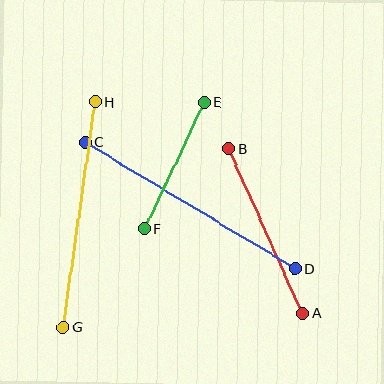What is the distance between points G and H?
The distance is approximately 227 pixels.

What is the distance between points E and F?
The distance is approximately 139 pixels.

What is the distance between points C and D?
The distance is approximately 245 pixels.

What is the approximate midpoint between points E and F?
The midpoint is at approximately (174, 165) pixels.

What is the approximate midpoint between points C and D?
The midpoint is at approximately (190, 206) pixels.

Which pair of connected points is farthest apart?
Points C and D are farthest apart.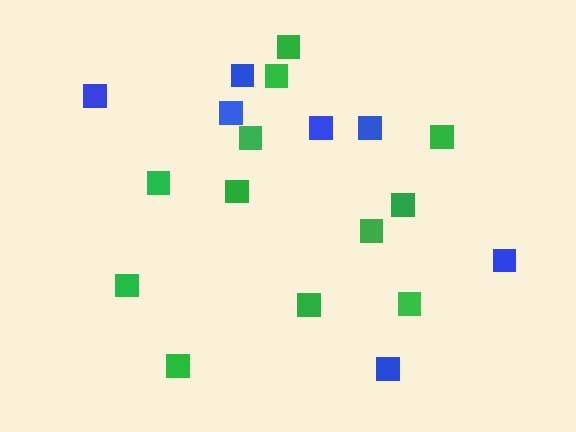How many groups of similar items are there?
There are 2 groups: one group of green squares (12) and one group of blue squares (7).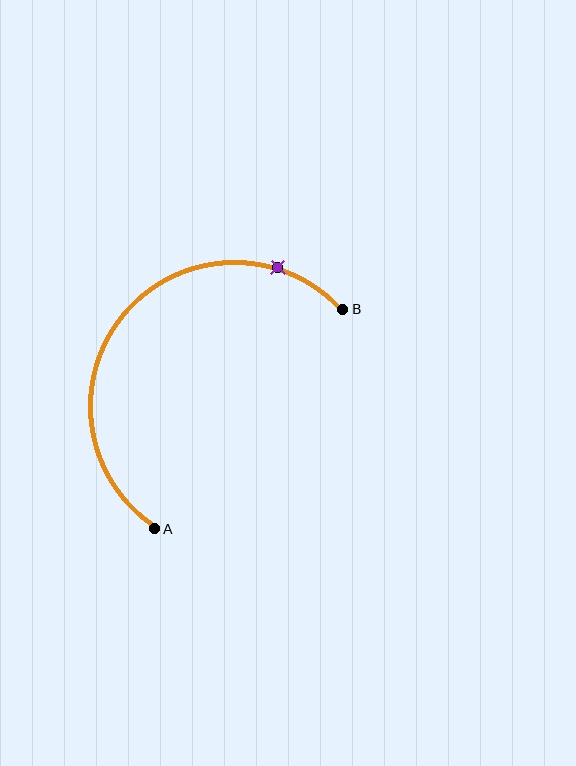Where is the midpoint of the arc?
The arc midpoint is the point on the curve farthest from the straight line joining A and B. It sits above and to the left of that line.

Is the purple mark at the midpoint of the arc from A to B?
No. The purple mark lies on the arc but is closer to endpoint B. The arc midpoint would be at the point on the curve equidistant along the arc from both A and B.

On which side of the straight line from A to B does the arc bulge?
The arc bulges above and to the left of the straight line connecting A and B.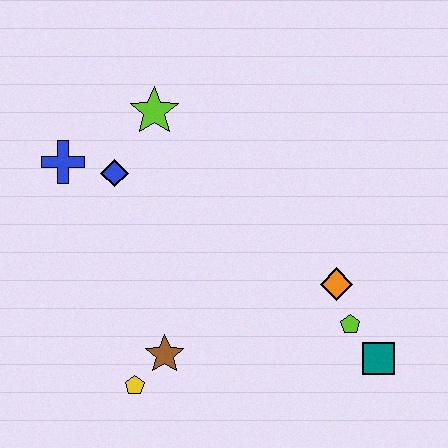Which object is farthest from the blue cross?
The teal square is farthest from the blue cross.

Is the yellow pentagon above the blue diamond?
No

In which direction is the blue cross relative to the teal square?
The blue cross is to the left of the teal square.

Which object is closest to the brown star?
The yellow pentagon is closest to the brown star.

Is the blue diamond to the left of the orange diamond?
Yes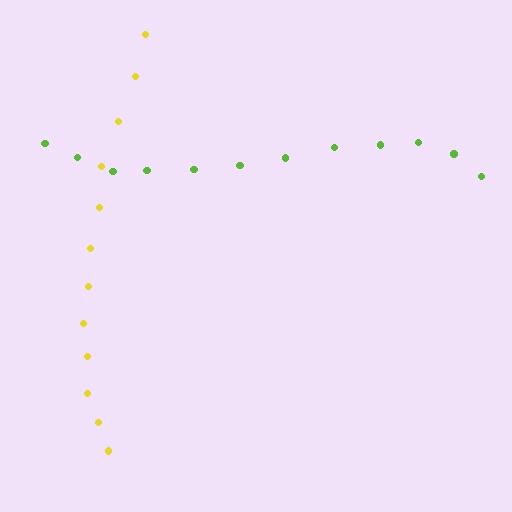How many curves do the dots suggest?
There are 2 distinct paths.